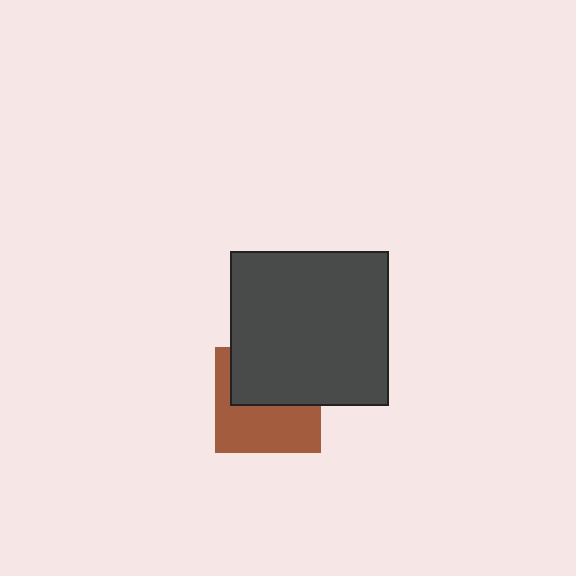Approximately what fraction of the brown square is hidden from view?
Roughly 47% of the brown square is hidden behind the dark gray rectangle.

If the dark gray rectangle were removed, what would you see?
You would see the complete brown square.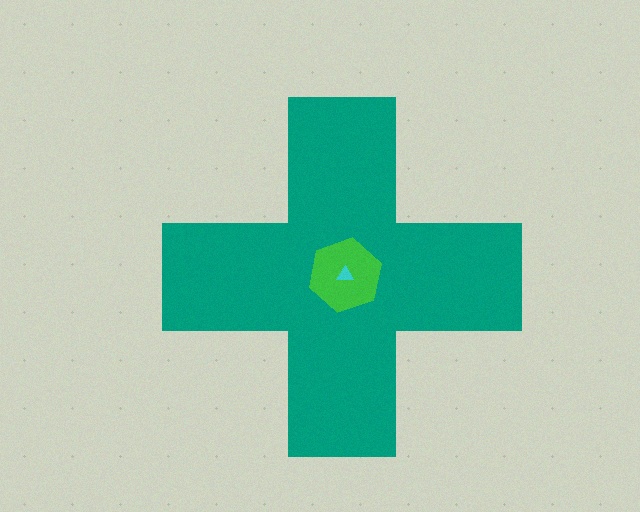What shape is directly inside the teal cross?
The green hexagon.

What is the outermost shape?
The teal cross.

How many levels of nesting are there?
3.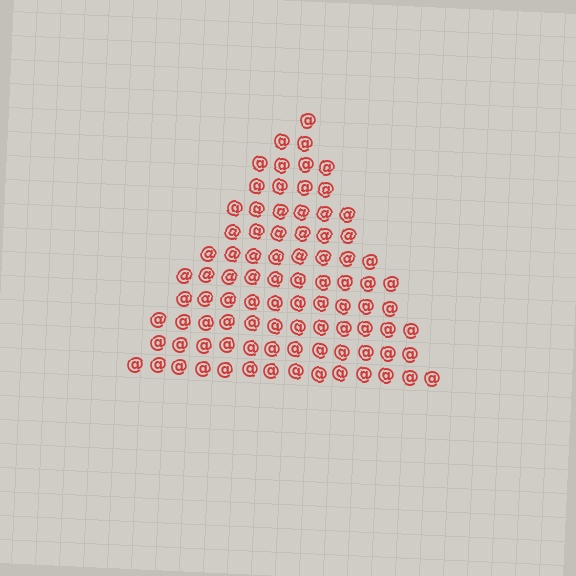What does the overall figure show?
The overall figure shows a triangle.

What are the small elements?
The small elements are at signs.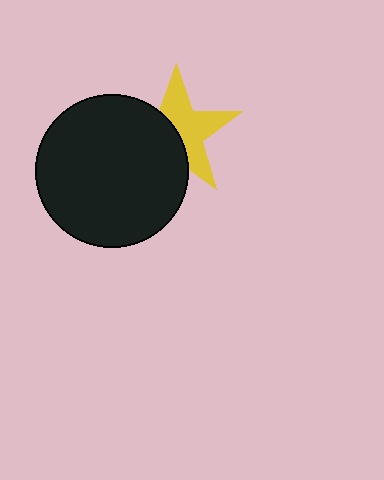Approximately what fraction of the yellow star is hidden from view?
Roughly 46% of the yellow star is hidden behind the black circle.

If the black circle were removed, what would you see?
You would see the complete yellow star.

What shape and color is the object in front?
The object in front is a black circle.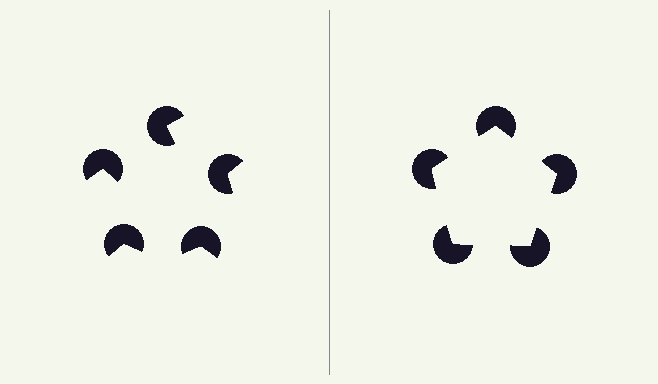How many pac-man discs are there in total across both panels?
10 — 5 on each side.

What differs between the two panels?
The pac-man discs are positioned identically on both sides; only the wedge orientations differ. On the right they align to a pentagon; on the left they are misaligned.